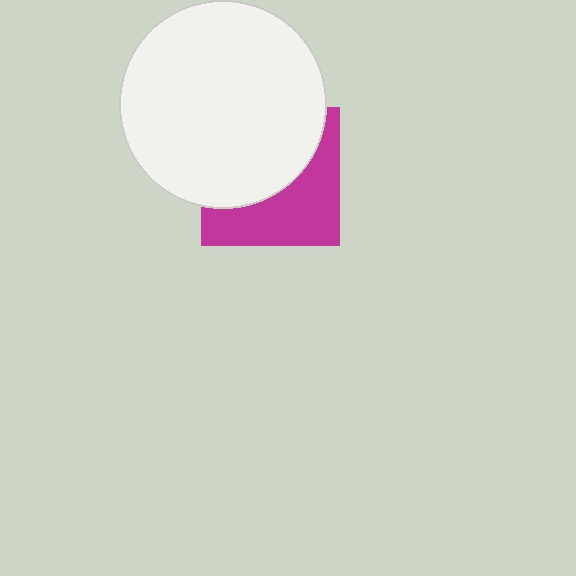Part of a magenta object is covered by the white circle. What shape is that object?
It is a square.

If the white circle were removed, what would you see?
You would see the complete magenta square.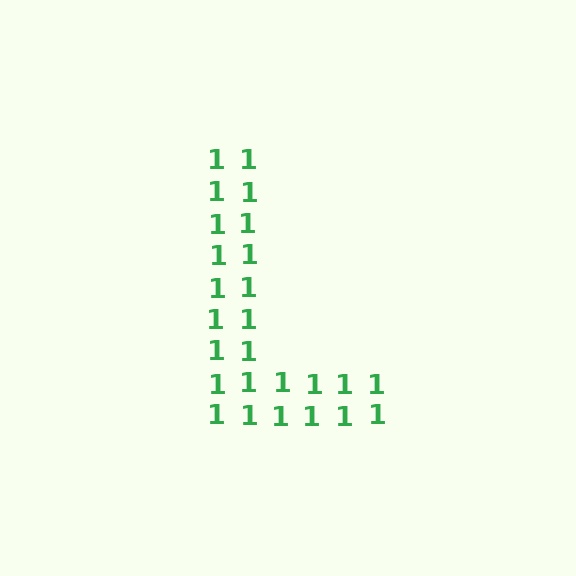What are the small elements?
The small elements are digit 1's.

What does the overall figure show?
The overall figure shows the letter L.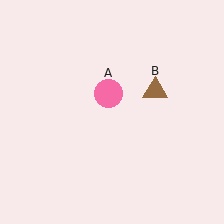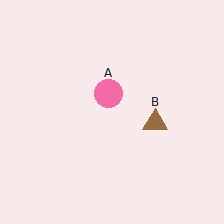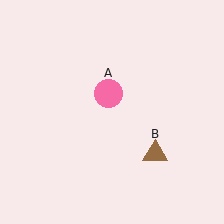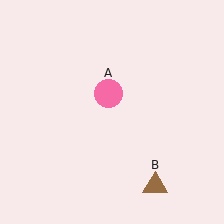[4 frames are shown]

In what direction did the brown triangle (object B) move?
The brown triangle (object B) moved down.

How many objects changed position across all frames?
1 object changed position: brown triangle (object B).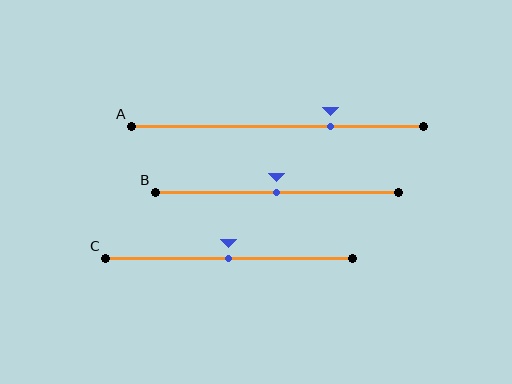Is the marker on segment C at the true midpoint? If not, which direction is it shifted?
Yes, the marker on segment C is at the true midpoint.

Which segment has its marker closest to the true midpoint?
Segment B has its marker closest to the true midpoint.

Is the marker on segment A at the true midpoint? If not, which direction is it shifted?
No, the marker on segment A is shifted to the right by about 18% of the segment length.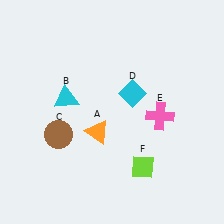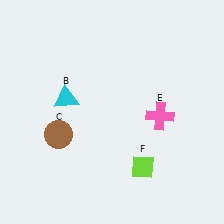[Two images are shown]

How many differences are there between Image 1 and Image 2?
There are 2 differences between the two images.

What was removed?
The orange triangle (A), the cyan diamond (D) were removed in Image 2.